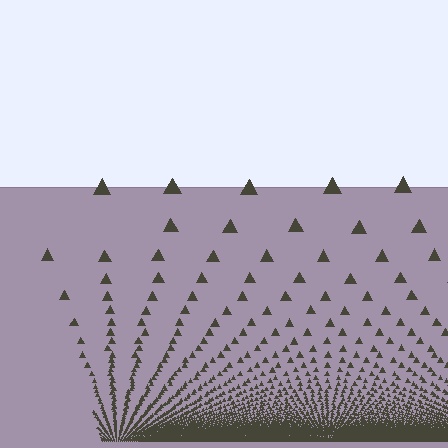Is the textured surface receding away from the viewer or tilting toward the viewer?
The surface appears to tilt toward the viewer. Texture elements get larger and sparser toward the top.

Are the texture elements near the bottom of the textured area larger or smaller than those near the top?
Smaller. The gradient is inverted — elements near the bottom are smaller and denser.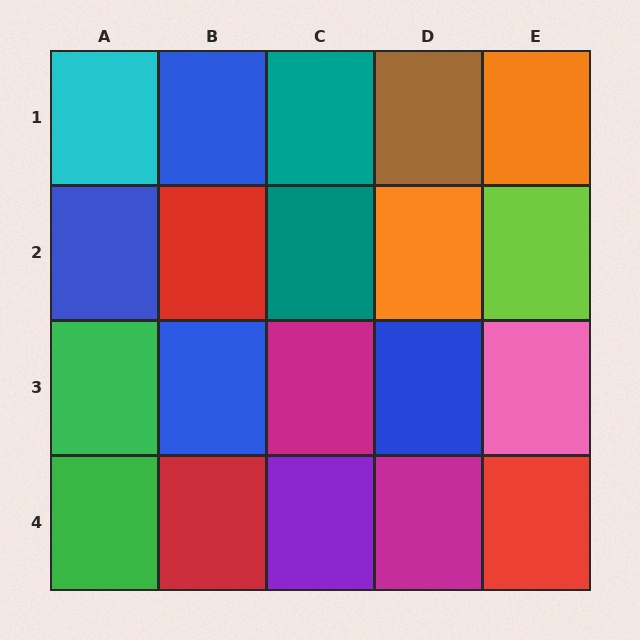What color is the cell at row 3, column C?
Magenta.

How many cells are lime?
1 cell is lime.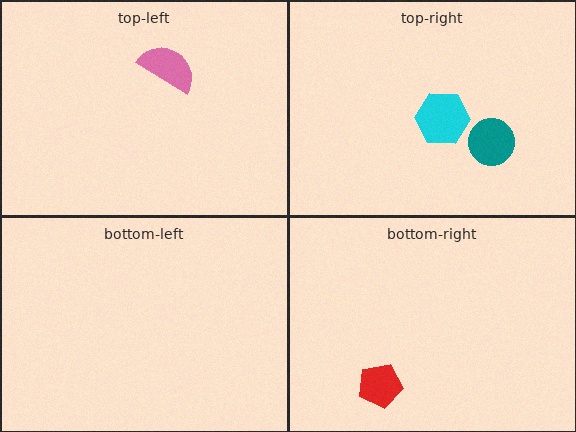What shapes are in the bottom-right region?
The red pentagon.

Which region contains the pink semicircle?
The top-left region.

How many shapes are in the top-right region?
2.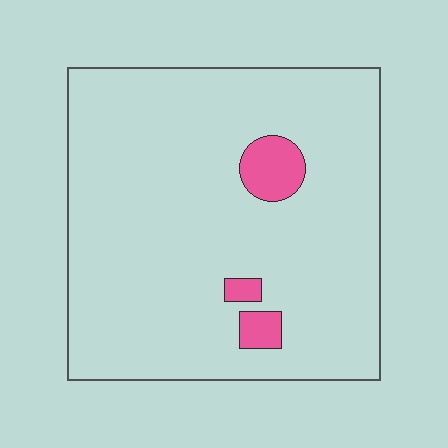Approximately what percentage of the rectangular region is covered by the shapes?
Approximately 5%.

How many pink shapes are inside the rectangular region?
3.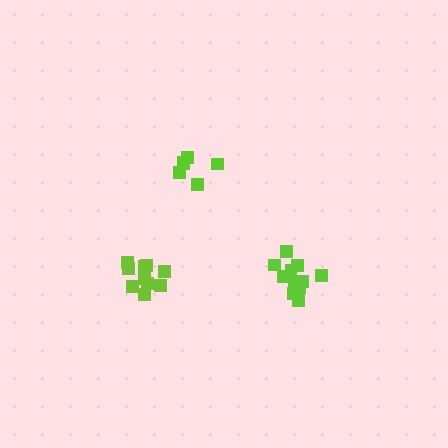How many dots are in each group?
Group 1: 6 dots, Group 2: 11 dots, Group 3: 10 dots (27 total).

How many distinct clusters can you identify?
There are 3 distinct clusters.